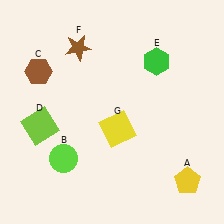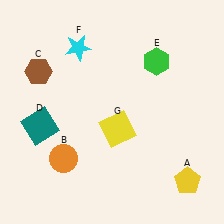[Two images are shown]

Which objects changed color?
B changed from lime to orange. D changed from lime to teal. F changed from brown to cyan.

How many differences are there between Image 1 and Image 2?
There are 3 differences between the two images.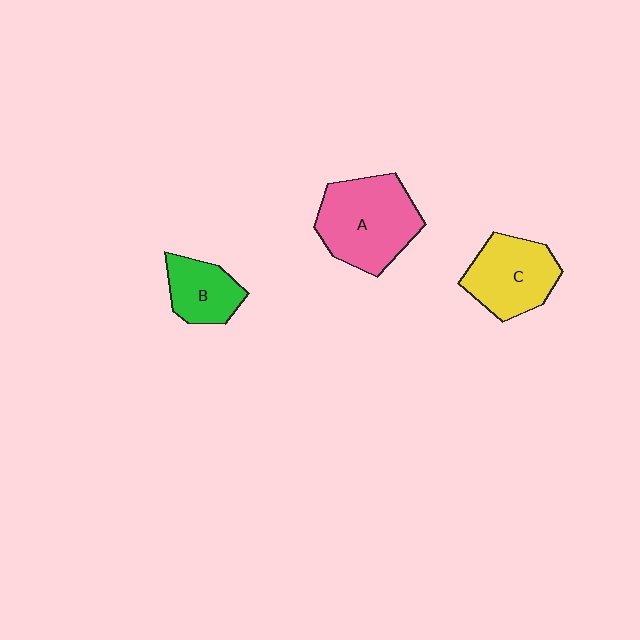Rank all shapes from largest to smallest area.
From largest to smallest: A (pink), C (yellow), B (green).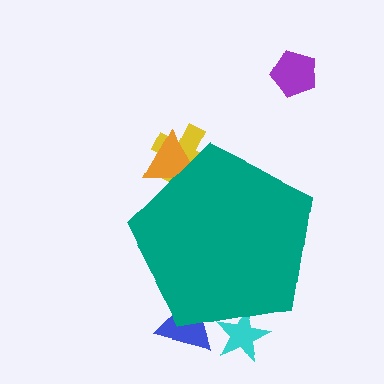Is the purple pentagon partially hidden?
No, the purple pentagon is fully visible.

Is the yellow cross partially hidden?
Yes, the yellow cross is partially hidden behind the teal pentagon.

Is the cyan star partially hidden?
Yes, the cyan star is partially hidden behind the teal pentagon.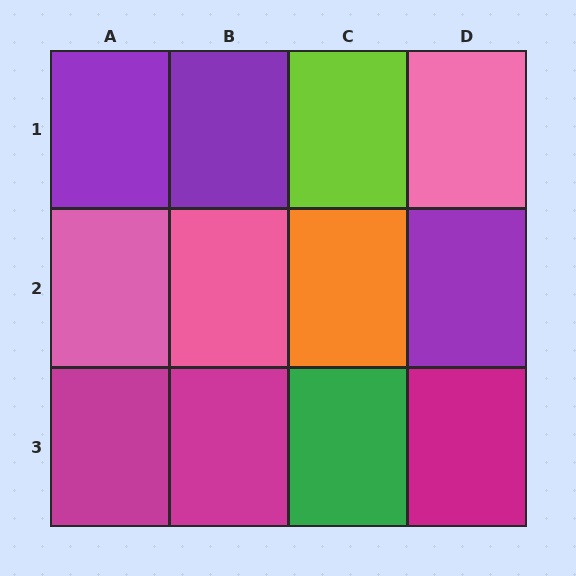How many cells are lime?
1 cell is lime.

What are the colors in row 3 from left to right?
Magenta, magenta, green, magenta.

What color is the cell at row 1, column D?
Pink.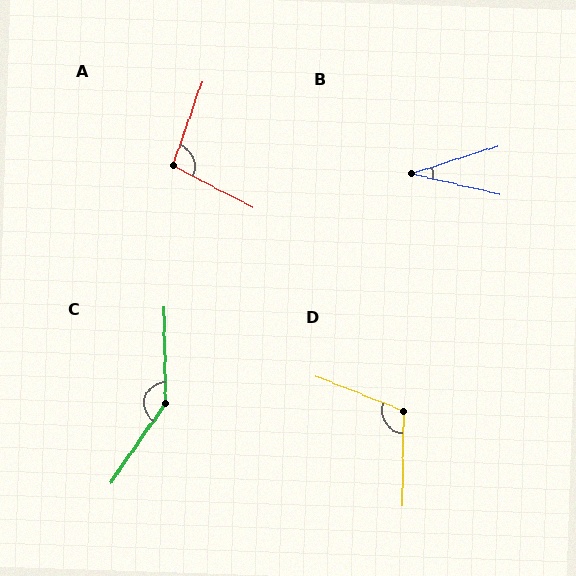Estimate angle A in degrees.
Approximately 98 degrees.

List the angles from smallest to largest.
B (30°), A (98°), D (110°), C (145°).